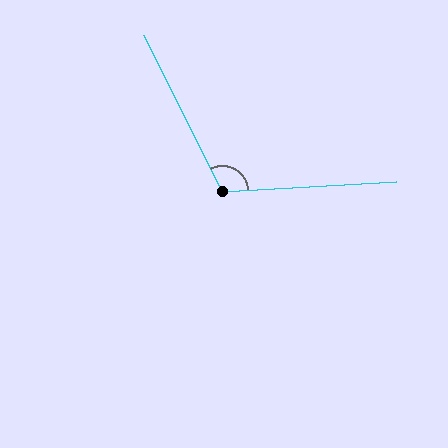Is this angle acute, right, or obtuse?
It is obtuse.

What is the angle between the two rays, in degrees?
Approximately 113 degrees.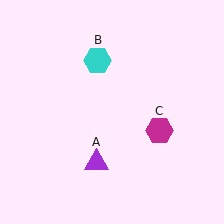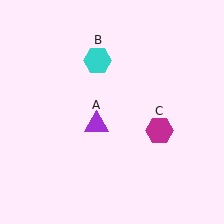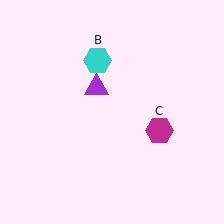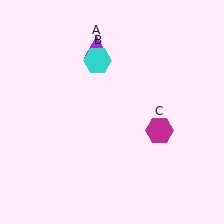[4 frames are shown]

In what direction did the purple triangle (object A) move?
The purple triangle (object A) moved up.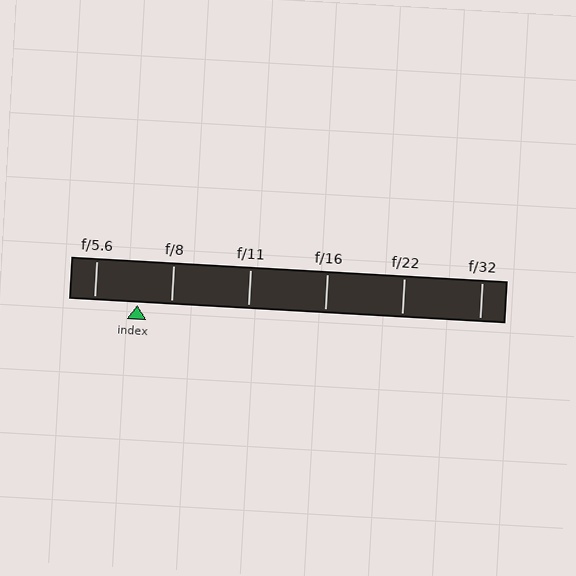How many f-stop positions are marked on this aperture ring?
There are 6 f-stop positions marked.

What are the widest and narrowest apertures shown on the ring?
The widest aperture shown is f/5.6 and the narrowest is f/32.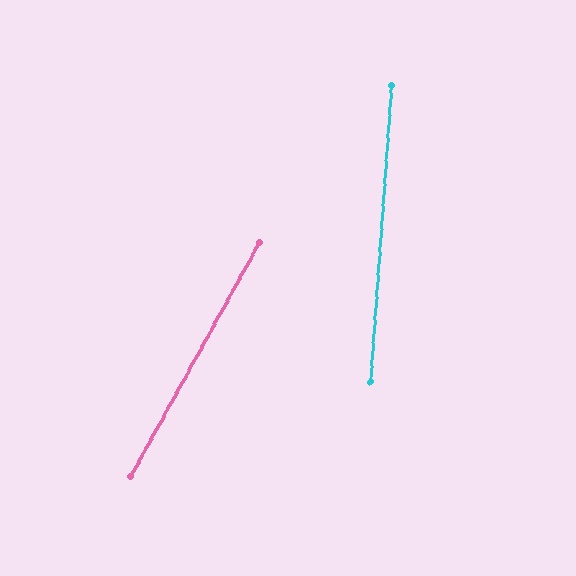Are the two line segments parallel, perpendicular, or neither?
Neither parallel nor perpendicular — they differ by about 25°.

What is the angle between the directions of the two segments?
Approximately 25 degrees.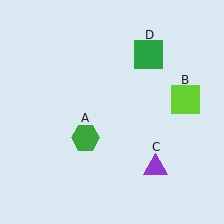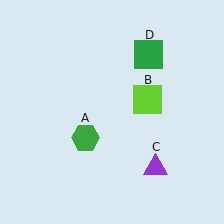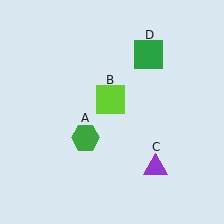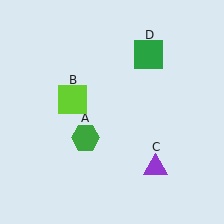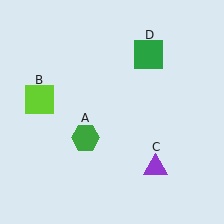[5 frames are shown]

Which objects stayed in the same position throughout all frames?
Green hexagon (object A) and purple triangle (object C) and green square (object D) remained stationary.